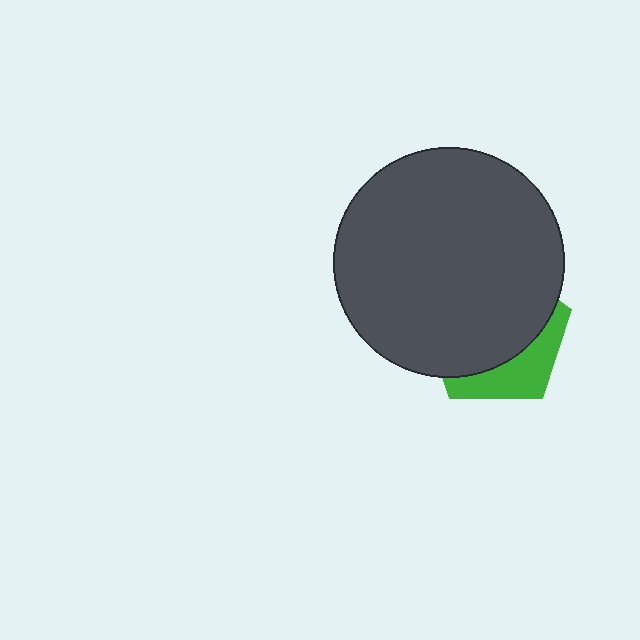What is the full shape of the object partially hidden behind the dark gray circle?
The partially hidden object is a green pentagon.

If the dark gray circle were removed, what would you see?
You would see the complete green pentagon.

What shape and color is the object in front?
The object in front is a dark gray circle.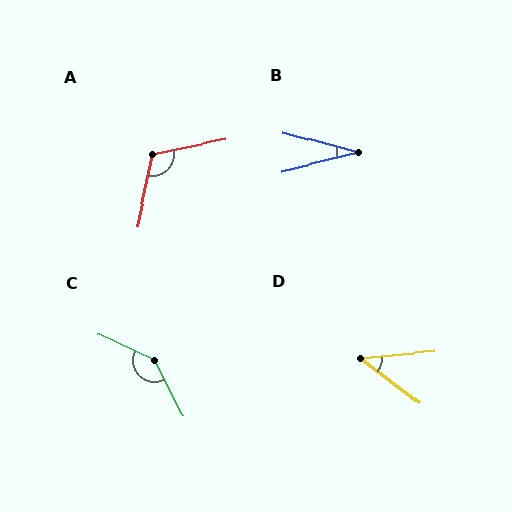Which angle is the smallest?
B, at approximately 28 degrees.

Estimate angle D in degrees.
Approximately 42 degrees.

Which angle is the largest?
C, at approximately 141 degrees.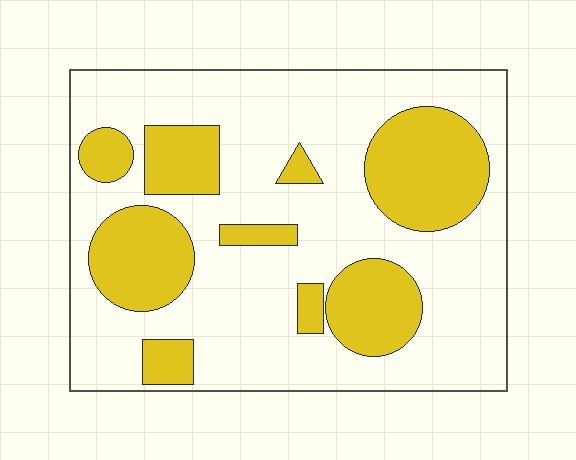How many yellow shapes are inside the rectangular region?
9.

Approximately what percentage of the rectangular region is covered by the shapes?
Approximately 30%.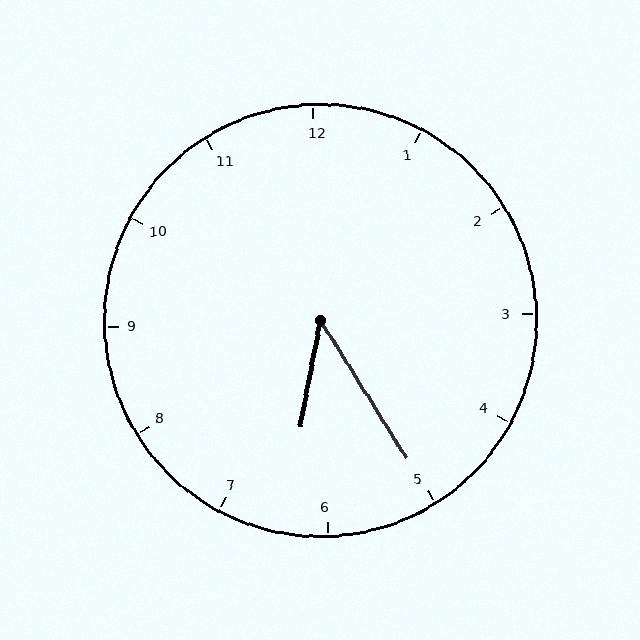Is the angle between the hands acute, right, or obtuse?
It is acute.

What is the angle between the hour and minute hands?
Approximately 42 degrees.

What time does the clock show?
6:25.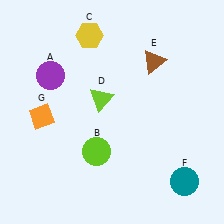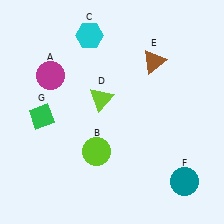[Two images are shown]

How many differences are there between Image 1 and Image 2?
There are 3 differences between the two images.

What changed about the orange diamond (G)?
In Image 1, G is orange. In Image 2, it changed to green.